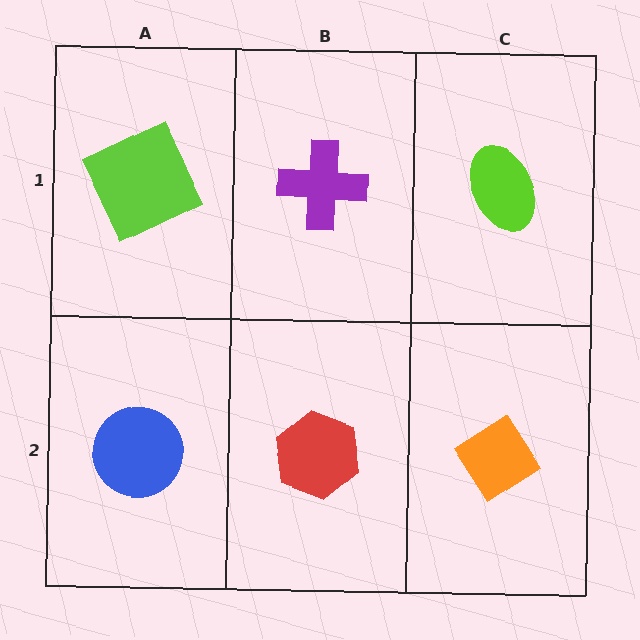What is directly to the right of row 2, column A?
A red hexagon.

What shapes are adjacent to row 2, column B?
A purple cross (row 1, column B), a blue circle (row 2, column A), an orange diamond (row 2, column C).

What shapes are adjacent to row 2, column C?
A lime ellipse (row 1, column C), a red hexagon (row 2, column B).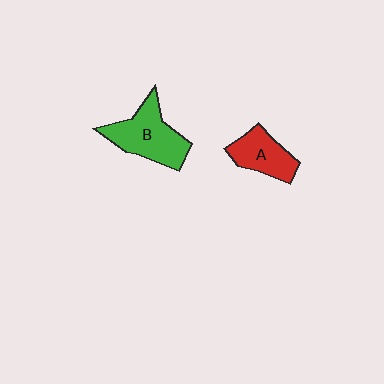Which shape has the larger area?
Shape B (green).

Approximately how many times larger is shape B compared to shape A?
Approximately 1.5 times.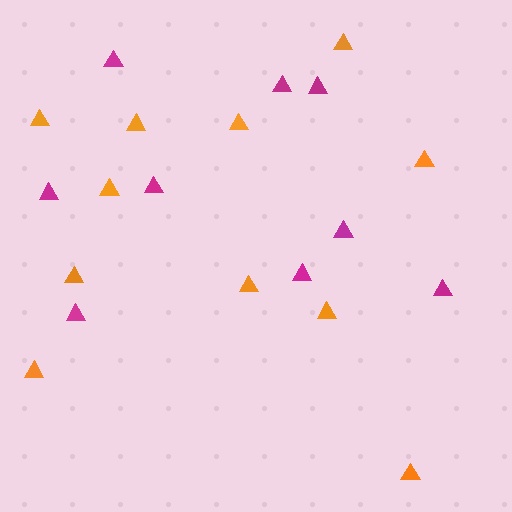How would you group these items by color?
There are 2 groups: one group of orange triangles (11) and one group of magenta triangles (9).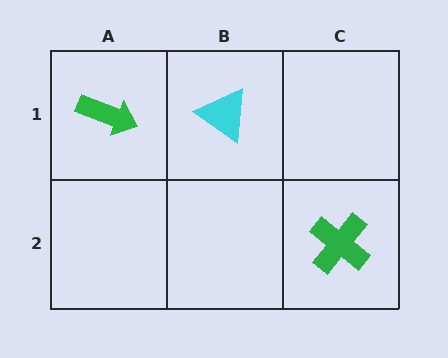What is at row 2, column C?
A green cross.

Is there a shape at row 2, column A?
No, that cell is empty.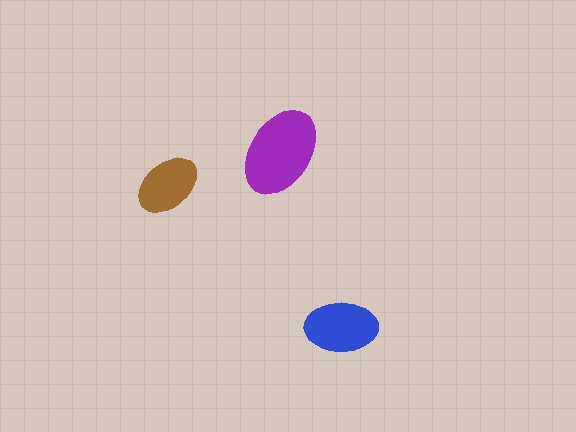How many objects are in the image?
There are 3 objects in the image.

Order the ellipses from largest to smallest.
the purple one, the blue one, the brown one.